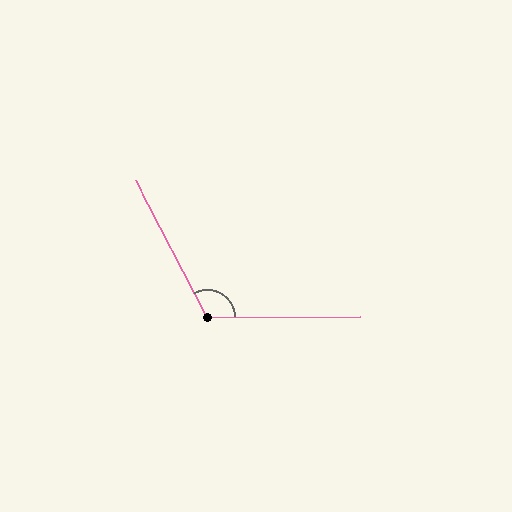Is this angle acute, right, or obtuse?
It is obtuse.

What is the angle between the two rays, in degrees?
Approximately 118 degrees.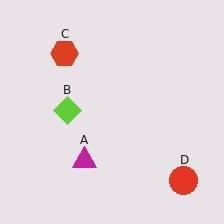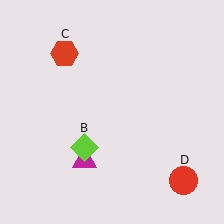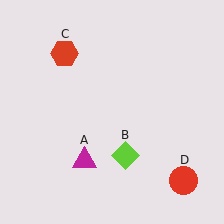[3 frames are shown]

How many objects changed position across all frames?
1 object changed position: lime diamond (object B).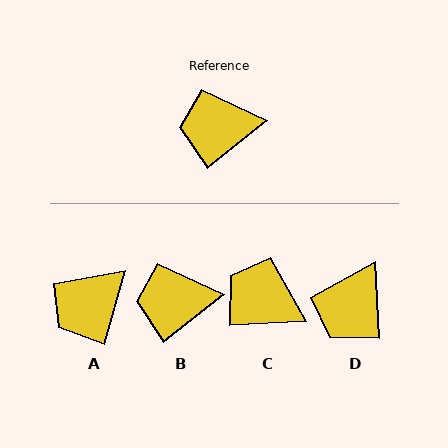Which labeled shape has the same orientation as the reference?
B.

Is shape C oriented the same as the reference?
No, it is off by about 36 degrees.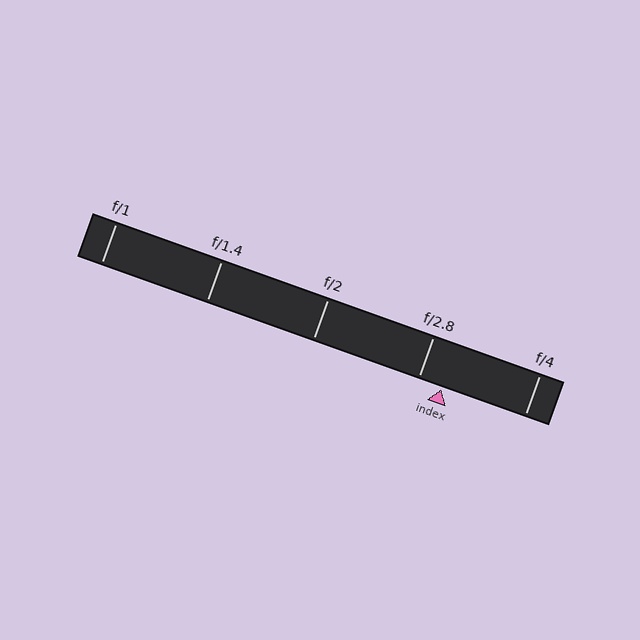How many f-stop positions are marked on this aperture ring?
There are 5 f-stop positions marked.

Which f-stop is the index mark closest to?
The index mark is closest to f/2.8.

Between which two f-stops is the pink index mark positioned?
The index mark is between f/2.8 and f/4.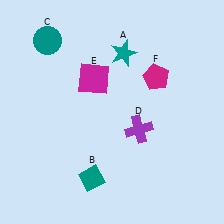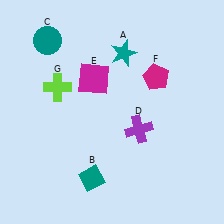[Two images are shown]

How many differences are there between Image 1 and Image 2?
There is 1 difference between the two images.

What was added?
A lime cross (G) was added in Image 2.